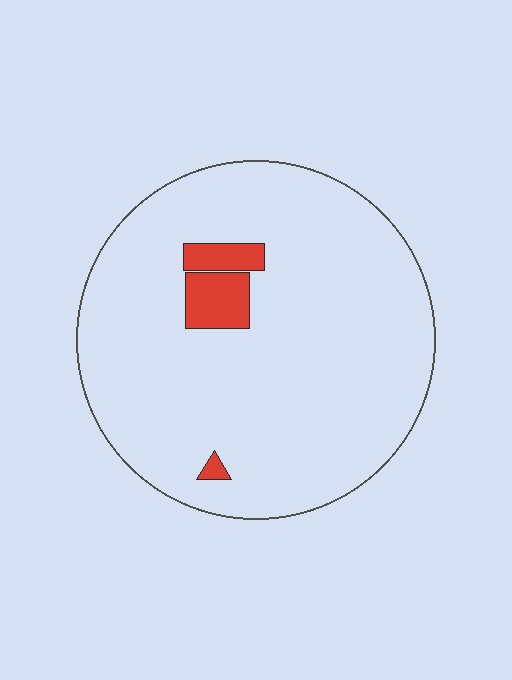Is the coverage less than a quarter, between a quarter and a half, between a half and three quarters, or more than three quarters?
Less than a quarter.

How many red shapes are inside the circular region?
3.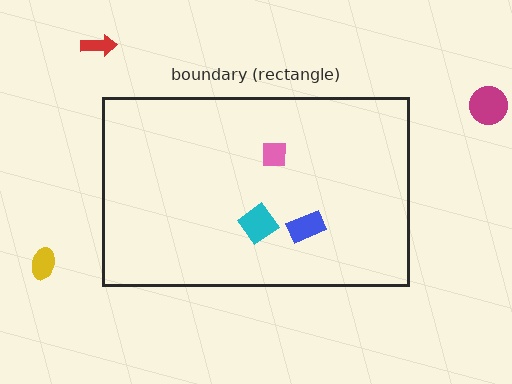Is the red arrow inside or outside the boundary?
Outside.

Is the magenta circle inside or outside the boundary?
Outside.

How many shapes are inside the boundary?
3 inside, 3 outside.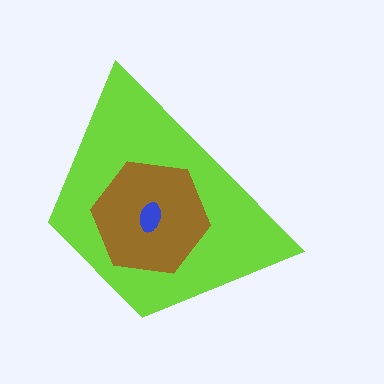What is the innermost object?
The blue ellipse.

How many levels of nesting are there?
3.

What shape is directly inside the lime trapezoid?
The brown hexagon.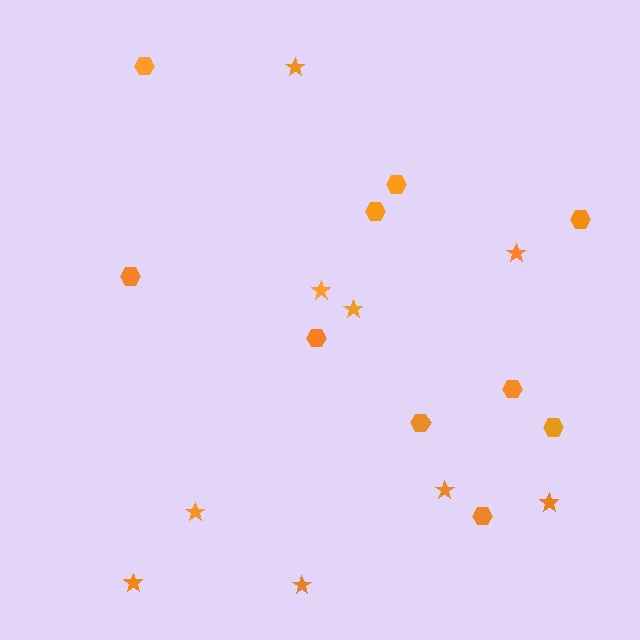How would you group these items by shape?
There are 2 groups: one group of hexagons (10) and one group of stars (9).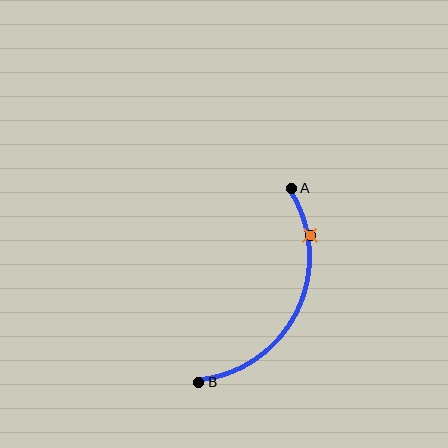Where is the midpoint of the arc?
The arc midpoint is the point on the curve farthest from the straight line joining A and B. It sits to the right of that line.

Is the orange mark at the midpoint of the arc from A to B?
No. The orange mark lies on the arc but is closer to endpoint A. The arc midpoint would be at the point on the curve equidistant along the arc from both A and B.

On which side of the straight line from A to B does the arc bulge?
The arc bulges to the right of the straight line connecting A and B.